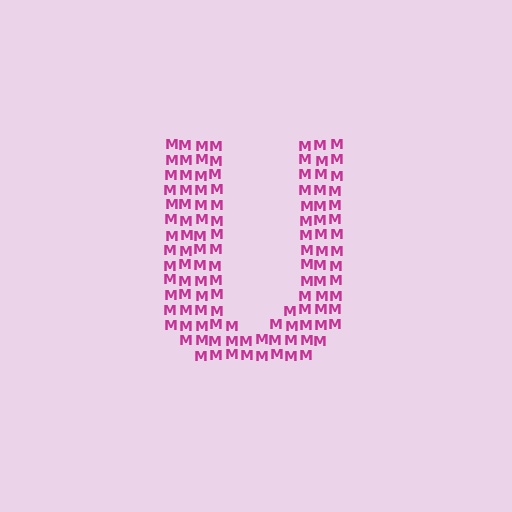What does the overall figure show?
The overall figure shows the letter U.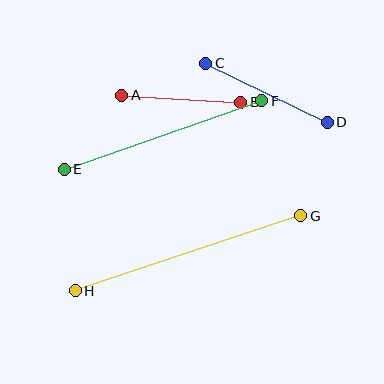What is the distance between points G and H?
The distance is approximately 238 pixels.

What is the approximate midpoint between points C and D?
The midpoint is at approximately (266, 93) pixels.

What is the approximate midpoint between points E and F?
The midpoint is at approximately (163, 135) pixels.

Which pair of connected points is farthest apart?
Points G and H are farthest apart.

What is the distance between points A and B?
The distance is approximately 119 pixels.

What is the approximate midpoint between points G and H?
The midpoint is at approximately (188, 253) pixels.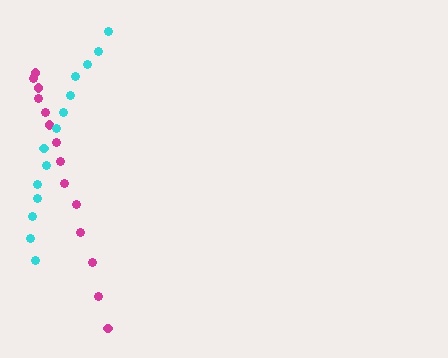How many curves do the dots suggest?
There are 2 distinct paths.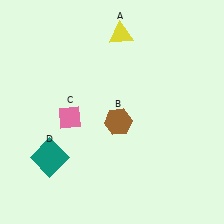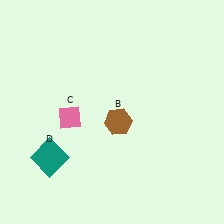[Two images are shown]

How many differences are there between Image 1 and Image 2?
There is 1 difference between the two images.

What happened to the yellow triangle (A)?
The yellow triangle (A) was removed in Image 2. It was in the top-right area of Image 1.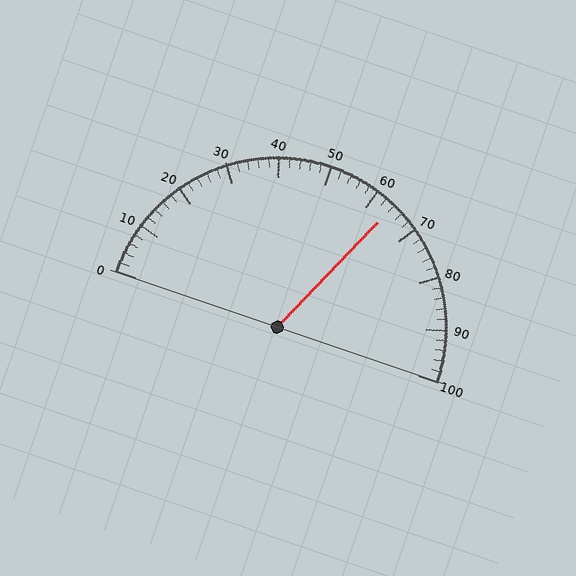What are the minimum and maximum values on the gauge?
The gauge ranges from 0 to 100.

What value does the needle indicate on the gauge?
The needle indicates approximately 64.